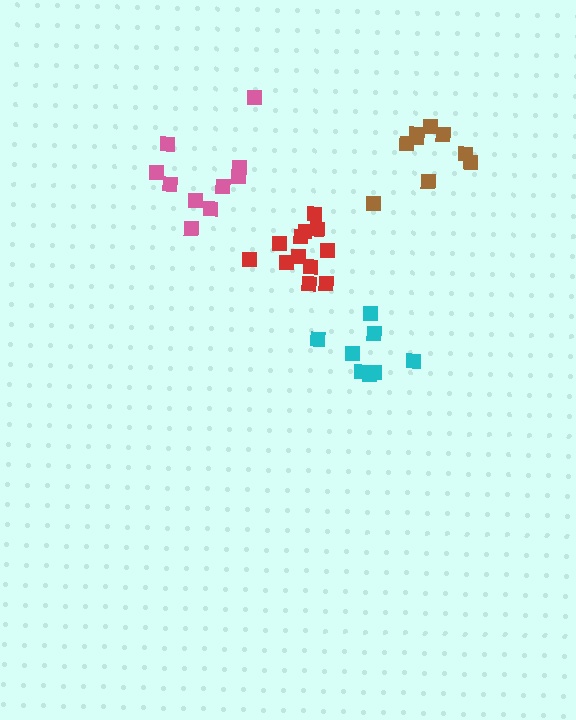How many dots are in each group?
Group 1: 12 dots, Group 2: 8 dots, Group 3: 10 dots, Group 4: 9 dots (39 total).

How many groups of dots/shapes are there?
There are 4 groups.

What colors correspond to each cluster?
The clusters are colored: red, cyan, pink, brown.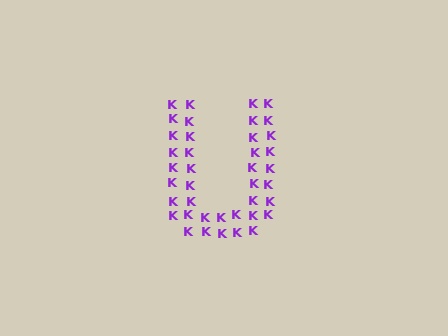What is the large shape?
The large shape is the letter U.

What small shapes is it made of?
It is made of small letter K's.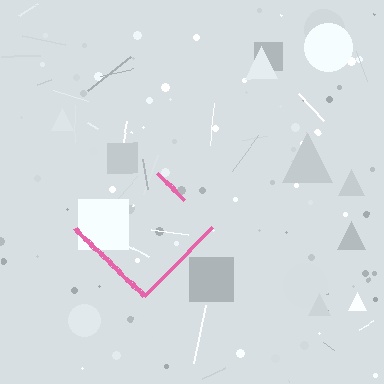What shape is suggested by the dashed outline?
The dashed outline suggests a diamond.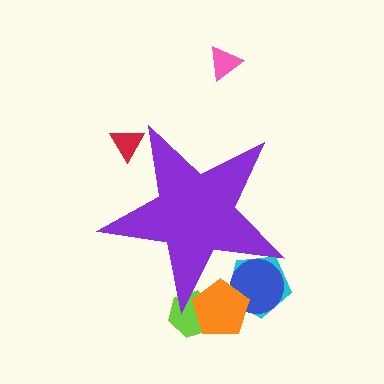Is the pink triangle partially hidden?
No, the pink triangle is fully visible.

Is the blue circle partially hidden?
Yes, the blue circle is partially hidden behind the purple star.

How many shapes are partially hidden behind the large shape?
5 shapes are partially hidden.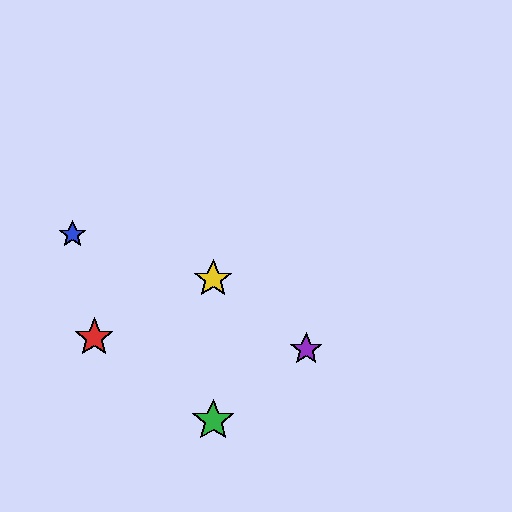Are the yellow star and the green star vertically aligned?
Yes, both are at x≈213.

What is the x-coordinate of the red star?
The red star is at x≈94.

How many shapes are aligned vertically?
2 shapes (the green star, the yellow star) are aligned vertically.